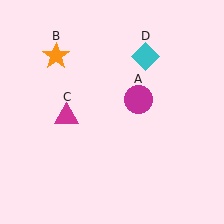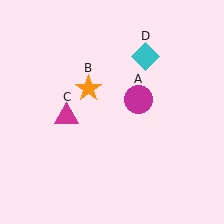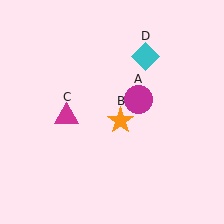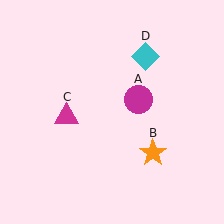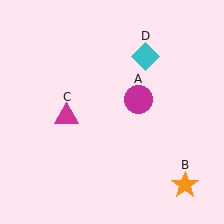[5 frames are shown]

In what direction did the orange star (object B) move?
The orange star (object B) moved down and to the right.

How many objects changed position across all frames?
1 object changed position: orange star (object B).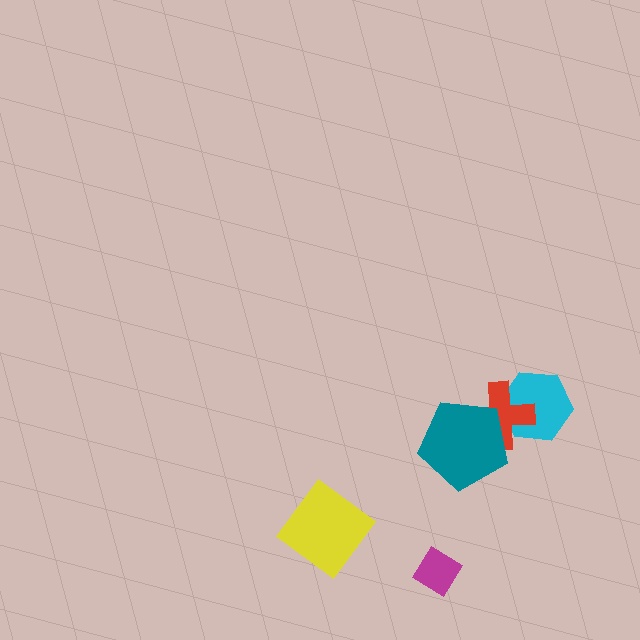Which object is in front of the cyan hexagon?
The red cross is in front of the cyan hexagon.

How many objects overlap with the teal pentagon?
1 object overlaps with the teal pentagon.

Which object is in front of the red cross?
The teal pentagon is in front of the red cross.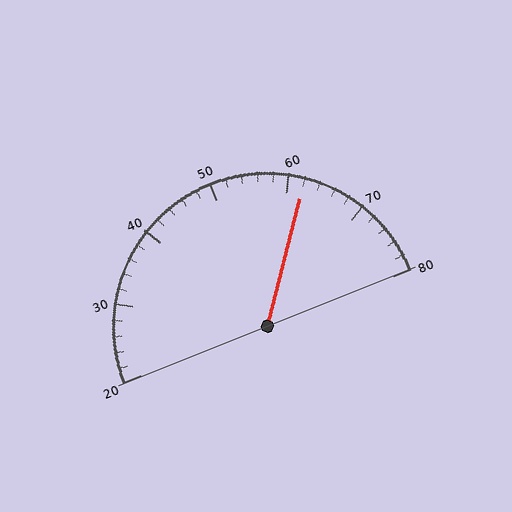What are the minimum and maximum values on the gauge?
The gauge ranges from 20 to 80.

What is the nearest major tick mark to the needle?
The nearest major tick mark is 60.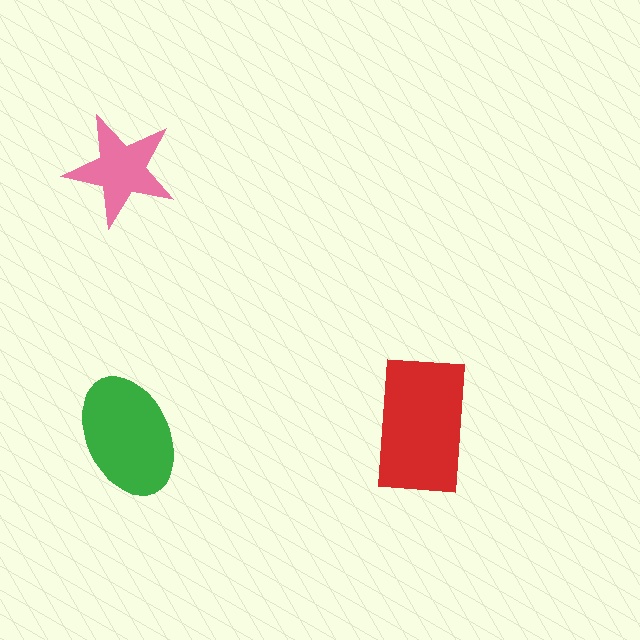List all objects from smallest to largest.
The pink star, the green ellipse, the red rectangle.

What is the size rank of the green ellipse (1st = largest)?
2nd.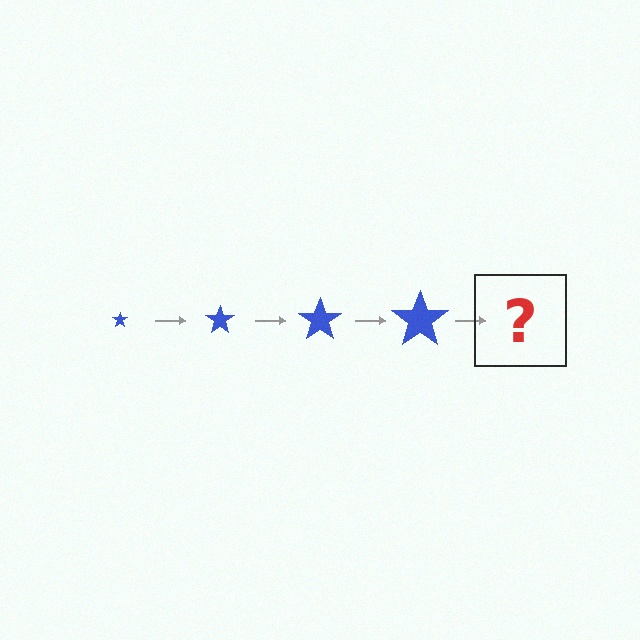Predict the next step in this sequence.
The next step is a blue star, larger than the previous one.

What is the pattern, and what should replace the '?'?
The pattern is that the star gets progressively larger each step. The '?' should be a blue star, larger than the previous one.